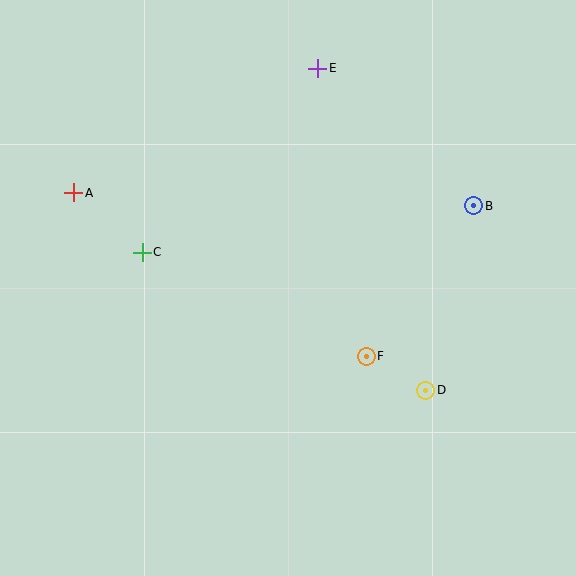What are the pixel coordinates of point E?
Point E is at (318, 68).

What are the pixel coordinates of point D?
Point D is at (426, 390).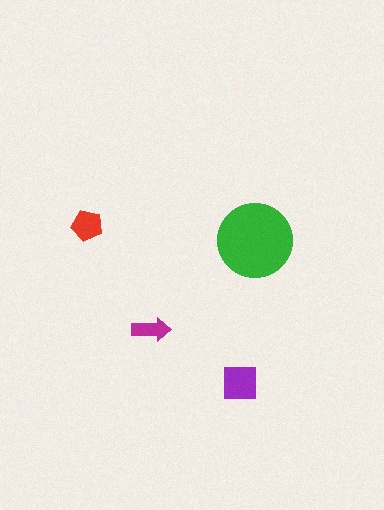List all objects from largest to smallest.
The green circle, the purple square, the red pentagon, the magenta arrow.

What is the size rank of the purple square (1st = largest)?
2nd.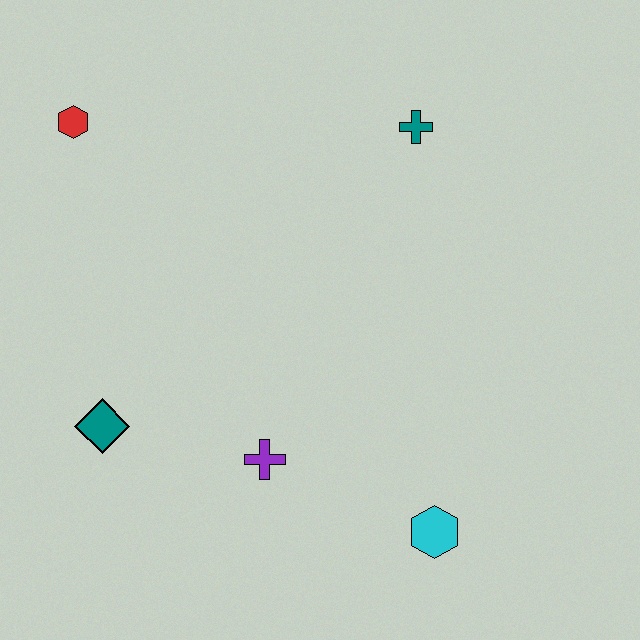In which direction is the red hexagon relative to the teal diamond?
The red hexagon is above the teal diamond.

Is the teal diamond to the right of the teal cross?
No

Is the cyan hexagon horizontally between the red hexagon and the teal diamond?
No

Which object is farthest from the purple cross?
The red hexagon is farthest from the purple cross.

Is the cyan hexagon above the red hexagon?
No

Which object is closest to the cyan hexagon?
The purple cross is closest to the cyan hexagon.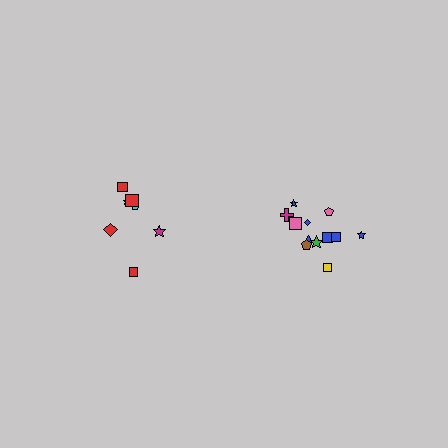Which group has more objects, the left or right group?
The right group.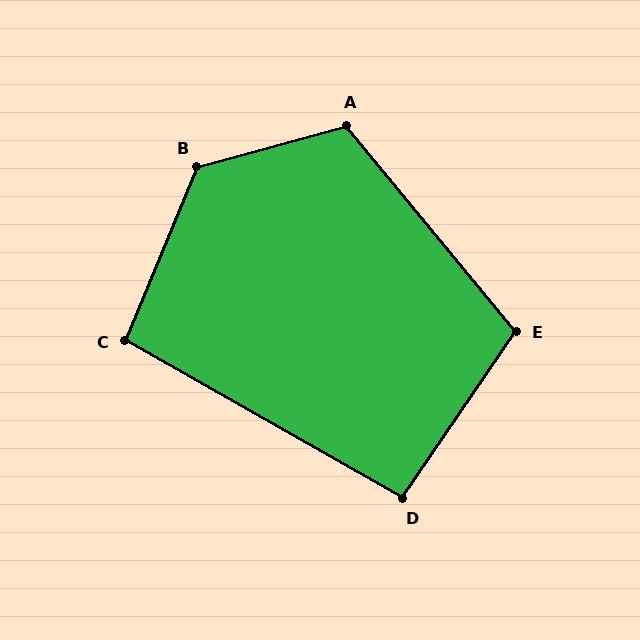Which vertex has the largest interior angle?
B, at approximately 128 degrees.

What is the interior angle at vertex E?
Approximately 106 degrees (obtuse).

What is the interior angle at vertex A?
Approximately 114 degrees (obtuse).